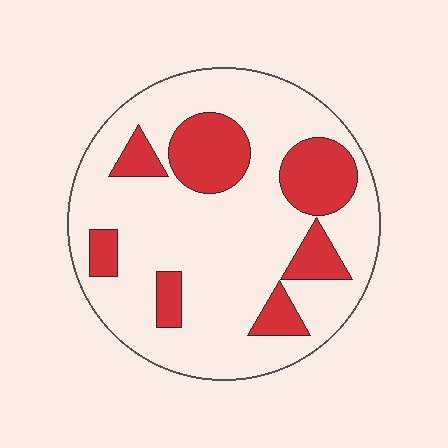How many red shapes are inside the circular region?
7.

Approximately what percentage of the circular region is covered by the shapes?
Approximately 25%.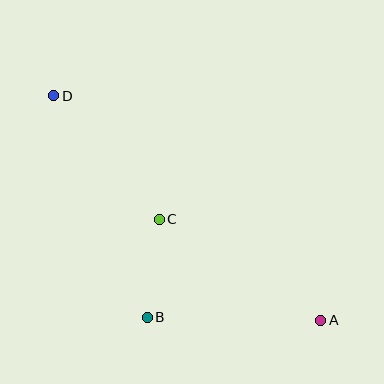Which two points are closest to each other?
Points B and C are closest to each other.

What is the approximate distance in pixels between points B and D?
The distance between B and D is approximately 240 pixels.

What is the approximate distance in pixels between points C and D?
The distance between C and D is approximately 162 pixels.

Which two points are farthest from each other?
Points A and D are farthest from each other.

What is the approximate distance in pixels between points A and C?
The distance between A and C is approximately 190 pixels.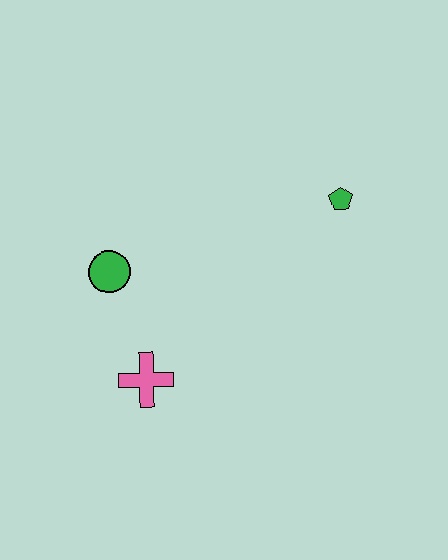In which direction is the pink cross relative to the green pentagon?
The pink cross is to the left of the green pentagon.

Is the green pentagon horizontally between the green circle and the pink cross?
No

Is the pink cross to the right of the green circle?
Yes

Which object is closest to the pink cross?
The green circle is closest to the pink cross.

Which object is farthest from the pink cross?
The green pentagon is farthest from the pink cross.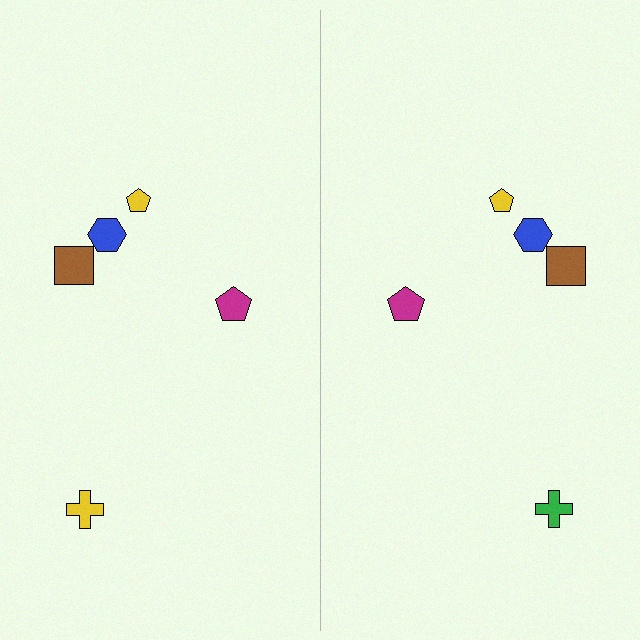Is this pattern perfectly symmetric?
No, the pattern is not perfectly symmetric. The green cross on the right side breaks the symmetry — its mirror counterpart is yellow.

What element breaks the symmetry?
The green cross on the right side breaks the symmetry — its mirror counterpart is yellow.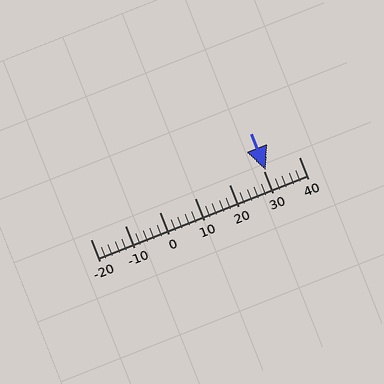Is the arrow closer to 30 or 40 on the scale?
The arrow is closer to 30.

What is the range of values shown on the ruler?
The ruler shows values from -20 to 40.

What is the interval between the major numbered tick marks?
The major tick marks are spaced 10 units apart.